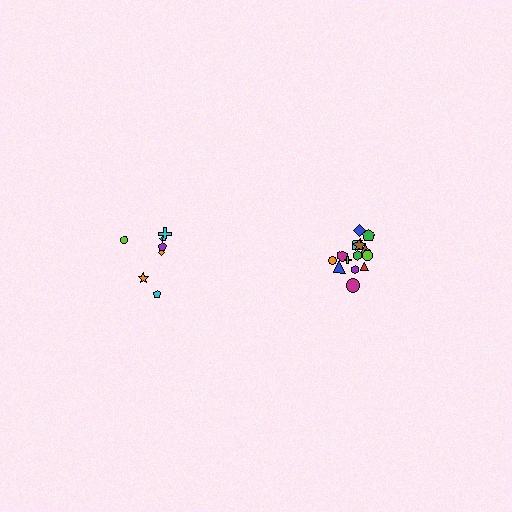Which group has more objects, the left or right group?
The right group.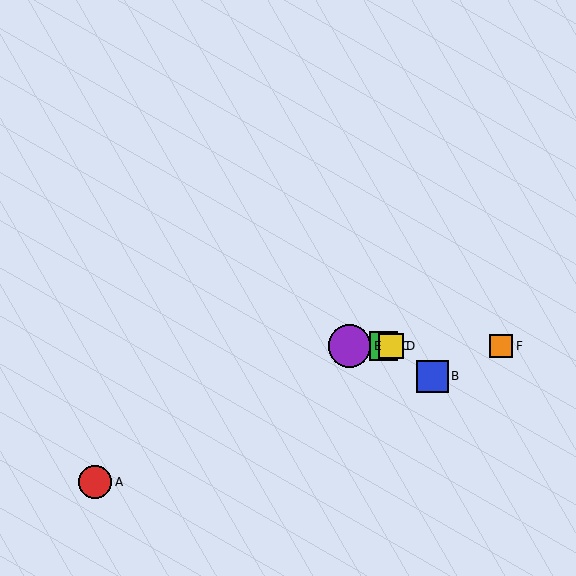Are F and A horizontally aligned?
No, F is at y≈346 and A is at y≈482.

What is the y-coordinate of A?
Object A is at y≈482.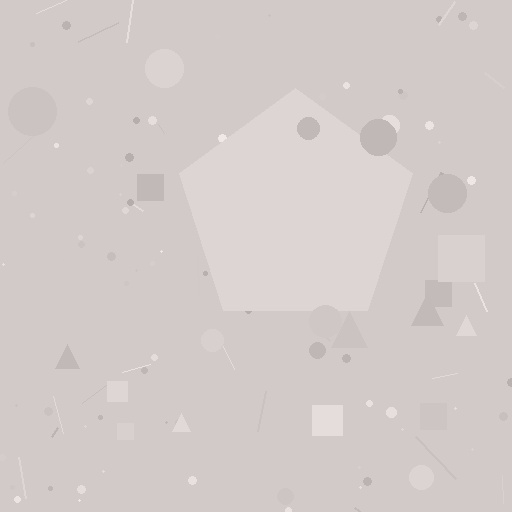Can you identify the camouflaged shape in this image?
The camouflaged shape is a pentagon.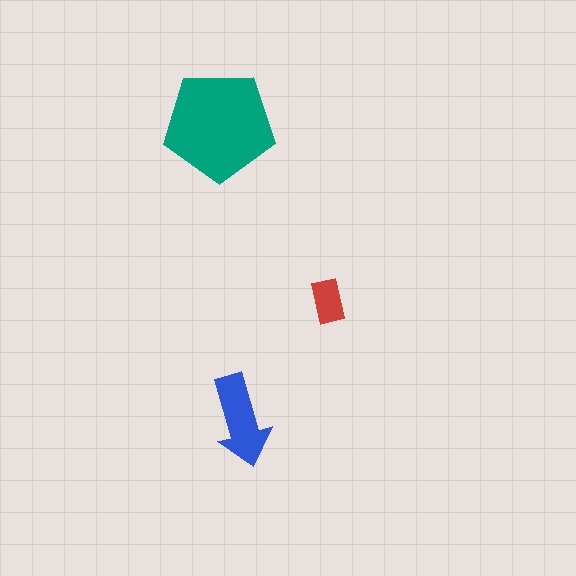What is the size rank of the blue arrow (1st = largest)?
2nd.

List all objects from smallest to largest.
The red rectangle, the blue arrow, the teal pentagon.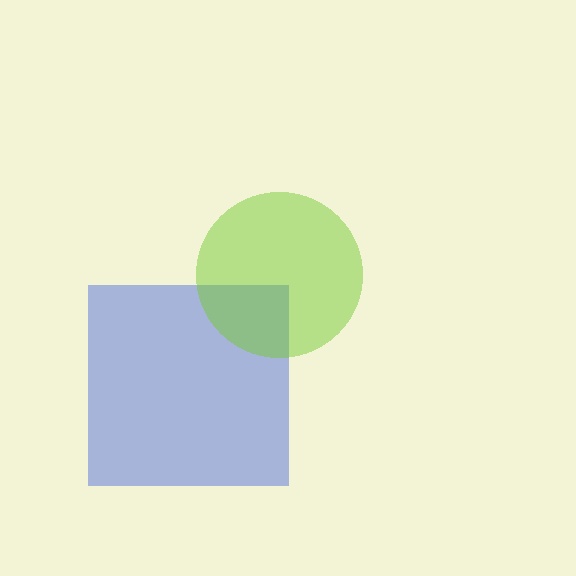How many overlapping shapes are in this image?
There are 2 overlapping shapes in the image.